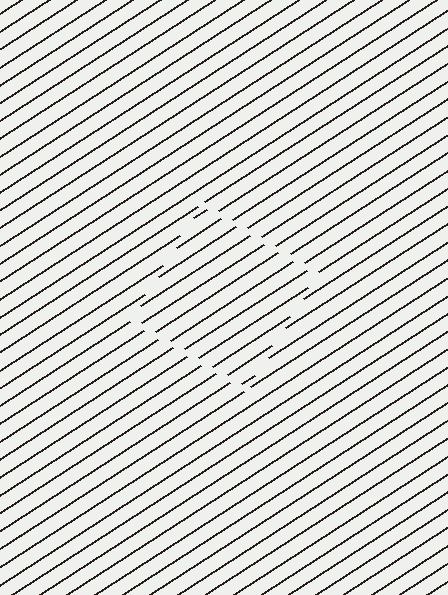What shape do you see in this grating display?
An illusory square. The interior of the shape contains the same grating, shifted by half a period — the contour is defined by the phase discontinuity where line-ends from the inner and outer gratings abut.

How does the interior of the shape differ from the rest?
The interior of the shape contains the same grating, shifted by half a period — the contour is defined by the phase discontinuity where line-ends from the inner and outer gratings abut.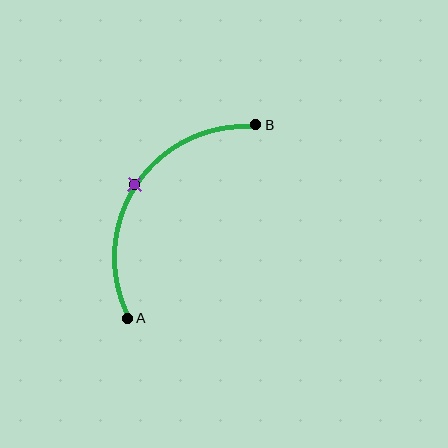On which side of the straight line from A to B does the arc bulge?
The arc bulges to the left of the straight line connecting A and B.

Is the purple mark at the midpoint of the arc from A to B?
Yes. The purple mark lies on the arc at equal arc-length from both A and B — it is the arc midpoint.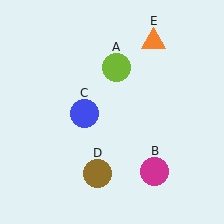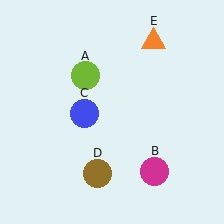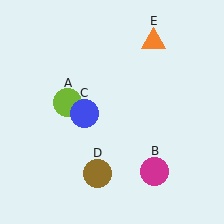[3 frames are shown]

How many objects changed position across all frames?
1 object changed position: lime circle (object A).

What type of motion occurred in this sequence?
The lime circle (object A) rotated counterclockwise around the center of the scene.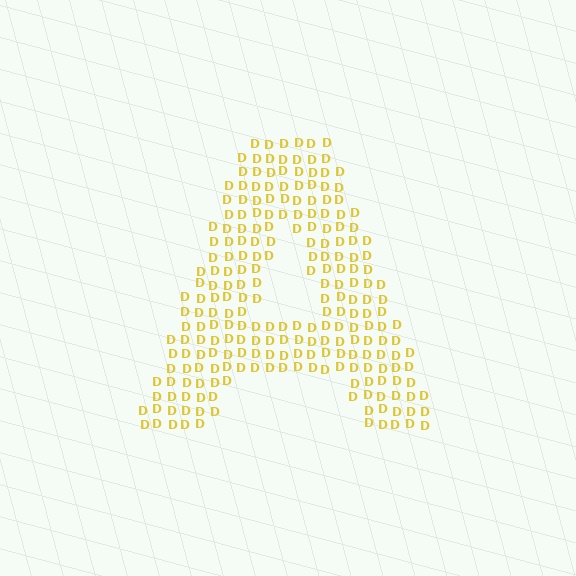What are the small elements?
The small elements are letter D's.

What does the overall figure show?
The overall figure shows the letter A.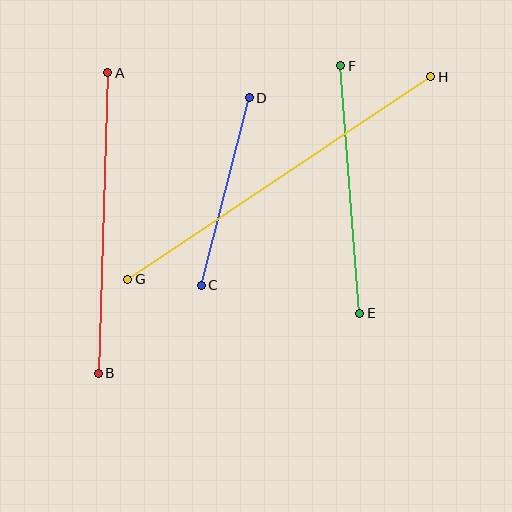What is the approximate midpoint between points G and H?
The midpoint is at approximately (279, 178) pixels.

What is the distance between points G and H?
The distance is approximately 364 pixels.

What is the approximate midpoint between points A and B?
The midpoint is at approximately (103, 223) pixels.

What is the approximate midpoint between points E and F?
The midpoint is at approximately (350, 190) pixels.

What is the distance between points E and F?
The distance is approximately 248 pixels.